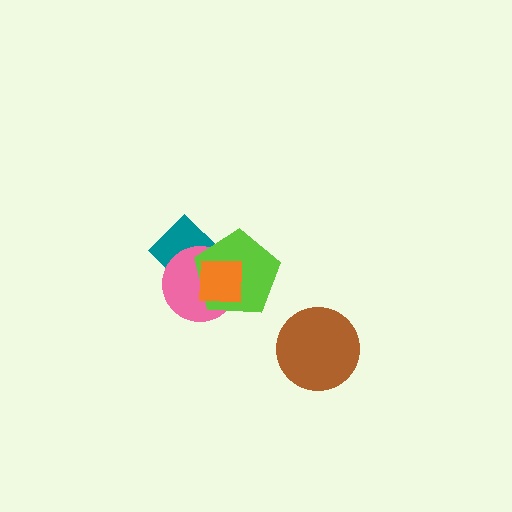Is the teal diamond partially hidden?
Yes, it is partially covered by another shape.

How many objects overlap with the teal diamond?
3 objects overlap with the teal diamond.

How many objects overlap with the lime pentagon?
3 objects overlap with the lime pentagon.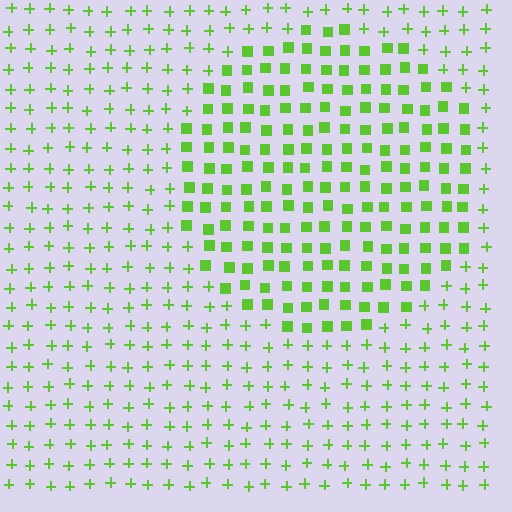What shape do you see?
I see a circle.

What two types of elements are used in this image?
The image uses squares inside the circle region and plus signs outside it.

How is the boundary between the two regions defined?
The boundary is defined by a change in element shape: squares inside vs. plus signs outside. All elements share the same color and spacing.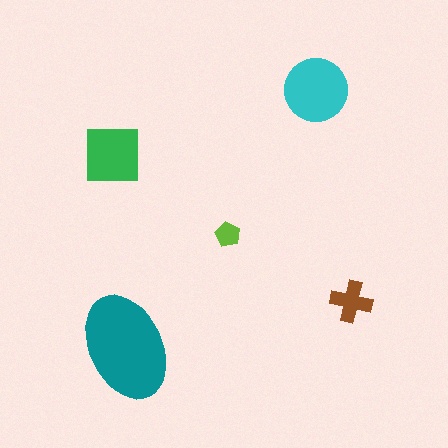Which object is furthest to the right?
The brown cross is rightmost.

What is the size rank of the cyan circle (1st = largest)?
2nd.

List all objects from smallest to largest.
The lime pentagon, the brown cross, the green square, the cyan circle, the teal ellipse.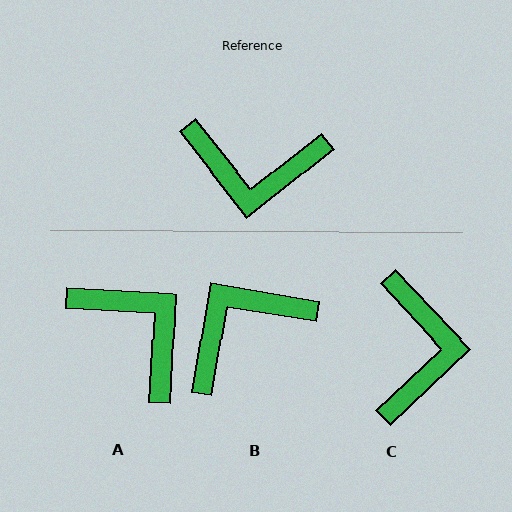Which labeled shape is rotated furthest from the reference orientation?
A, about 139 degrees away.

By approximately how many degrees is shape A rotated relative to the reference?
Approximately 139 degrees counter-clockwise.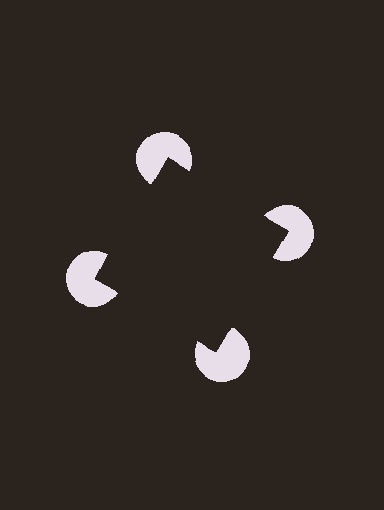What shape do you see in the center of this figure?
An illusory square — its edges are inferred from the aligned wedge cuts in the pac-man discs, not physically drawn.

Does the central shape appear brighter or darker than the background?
It typically appears slightly darker than the background, even though no actual brightness change is drawn.